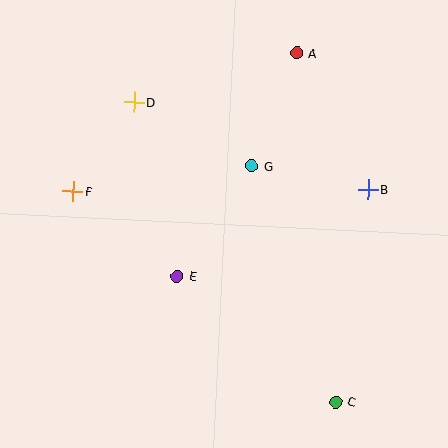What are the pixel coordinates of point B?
Point B is at (368, 189).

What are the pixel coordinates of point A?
Point A is at (296, 53).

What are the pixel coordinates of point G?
Point G is at (252, 166).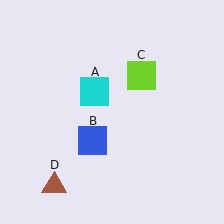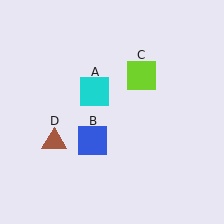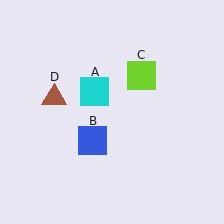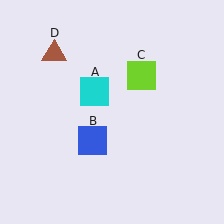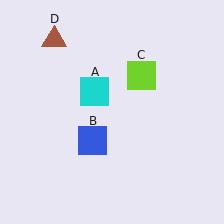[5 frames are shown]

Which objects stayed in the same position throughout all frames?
Cyan square (object A) and blue square (object B) and lime square (object C) remained stationary.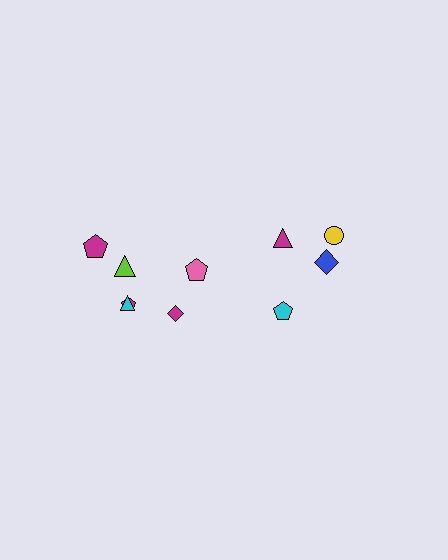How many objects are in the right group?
There are 4 objects.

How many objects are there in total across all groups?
There are 10 objects.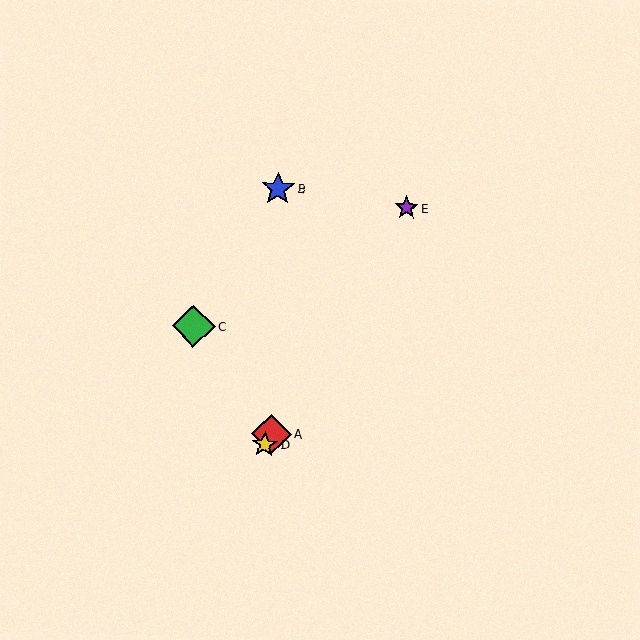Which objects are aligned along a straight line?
Objects A, D, E are aligned along a straight line.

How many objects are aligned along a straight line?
3 objects (A, D, E) are aligned along a straight line.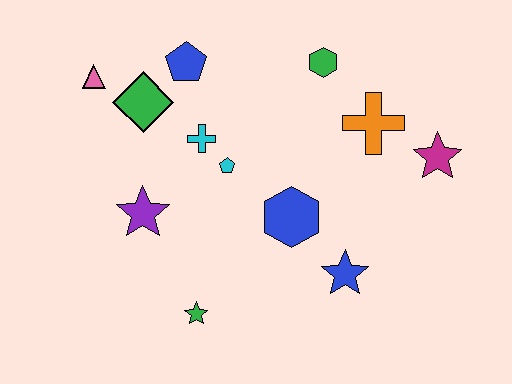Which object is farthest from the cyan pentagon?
The magenta star is farthest from the cyan pentagon.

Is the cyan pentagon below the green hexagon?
Yes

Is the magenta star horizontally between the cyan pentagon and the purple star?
No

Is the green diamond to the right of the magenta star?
No